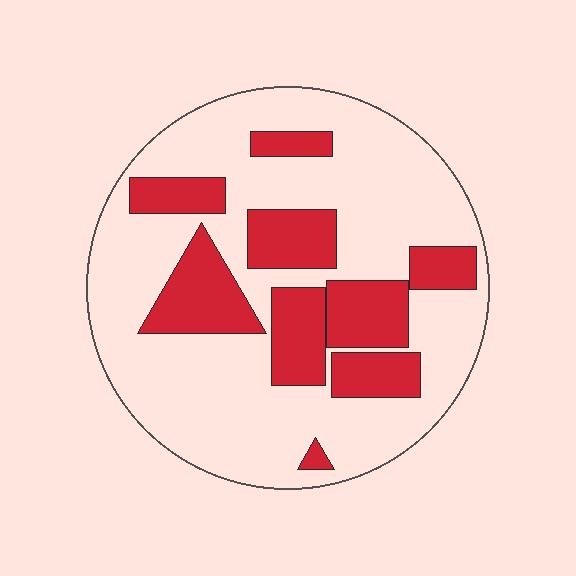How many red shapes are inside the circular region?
9.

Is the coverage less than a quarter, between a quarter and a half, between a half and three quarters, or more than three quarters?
Between a quarter and a half.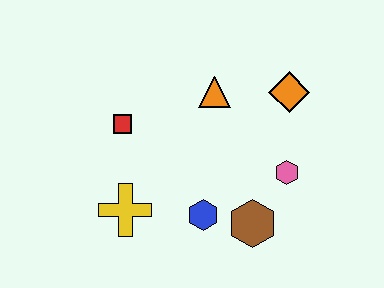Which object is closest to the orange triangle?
The orange diamond is closest to the orange triangle.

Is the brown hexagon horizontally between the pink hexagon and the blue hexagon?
Yes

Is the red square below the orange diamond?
Yes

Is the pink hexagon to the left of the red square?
No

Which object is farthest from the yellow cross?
The orange diamond is farthest from the yellow cross.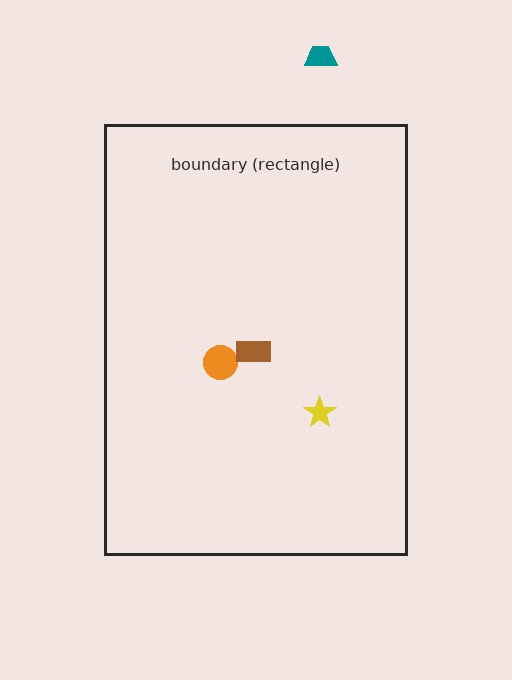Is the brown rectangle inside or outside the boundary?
Inside.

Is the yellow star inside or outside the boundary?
Inside.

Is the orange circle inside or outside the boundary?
Inside.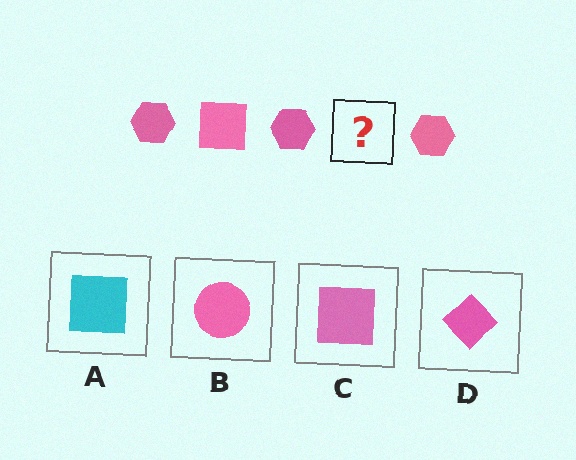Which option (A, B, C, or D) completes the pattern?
C.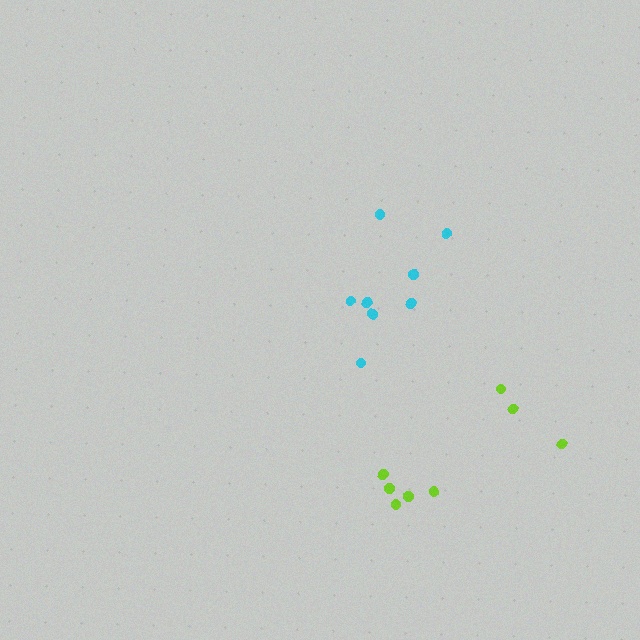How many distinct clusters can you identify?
There are 2 distinct clusters.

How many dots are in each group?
Group 1: 8 dots, Group 2: 8 dots (16 total).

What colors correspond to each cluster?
The clusters are colored: lime, cyan.